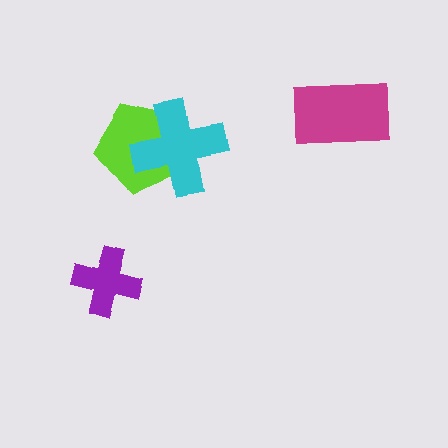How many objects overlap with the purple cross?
0 objects overlap with the purple cross.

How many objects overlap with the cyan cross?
1 object overlaps with the cyan cross.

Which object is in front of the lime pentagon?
The cyan cross is in front of the lime pentagon.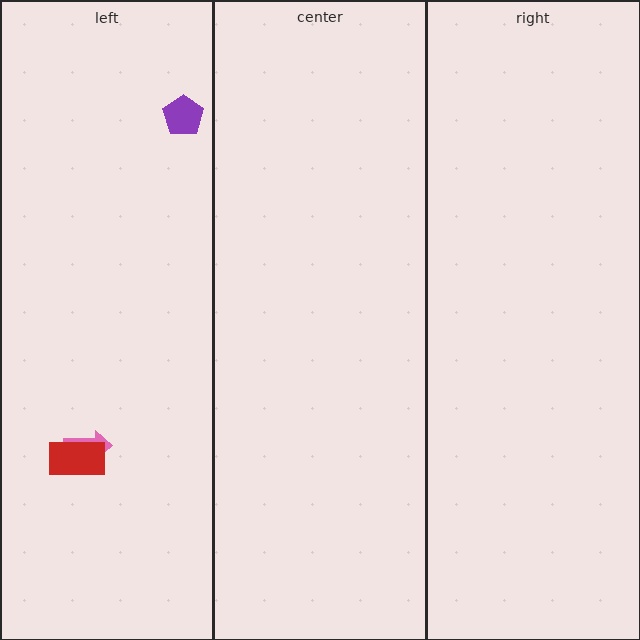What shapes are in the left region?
The purple pentagon, the pink arrow, the red rectangle.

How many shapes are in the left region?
3.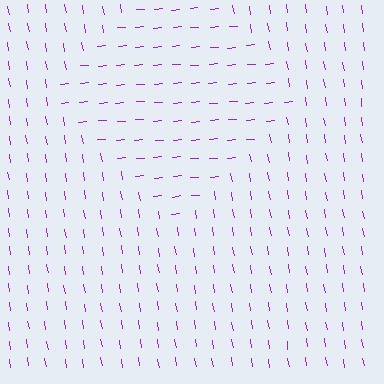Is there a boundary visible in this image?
Yes, there is a texture boundary formed by a change in line orientation.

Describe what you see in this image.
The image is filled with small purple line segments. A diamond region in the image has lines oriented differently from the surrounding lines, creating a visible texture boundary.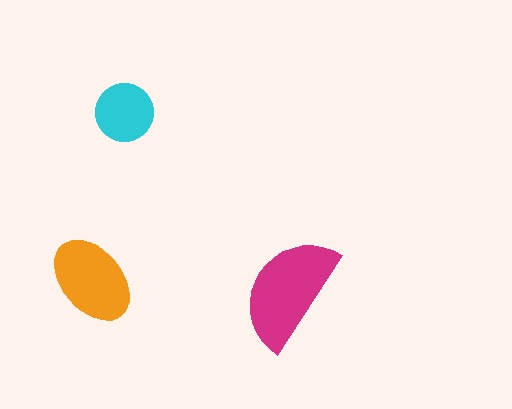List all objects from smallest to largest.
The cyan circle, the orange ellipse, the magenta semicircle.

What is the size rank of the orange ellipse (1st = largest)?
2nd.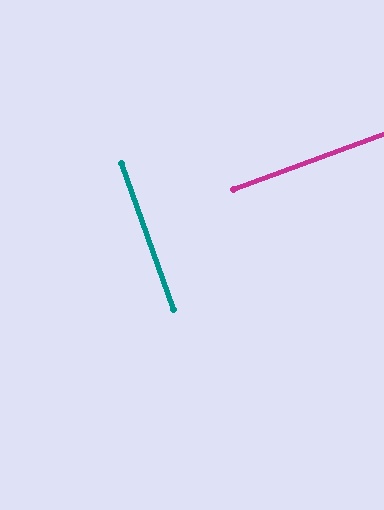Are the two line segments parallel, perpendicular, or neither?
Perpendicular — they meet at approximately 89°.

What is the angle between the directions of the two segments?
Approximately 89 degrees.